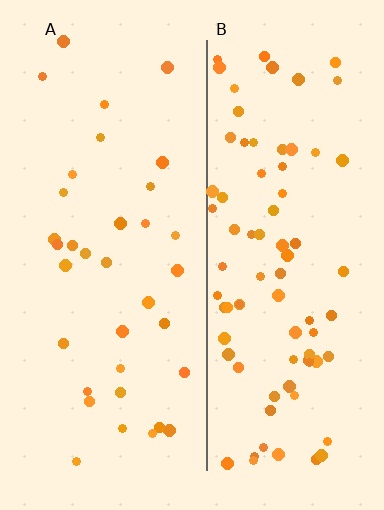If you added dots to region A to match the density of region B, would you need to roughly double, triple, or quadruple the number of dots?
Approximately double.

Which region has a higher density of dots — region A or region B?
B (the right).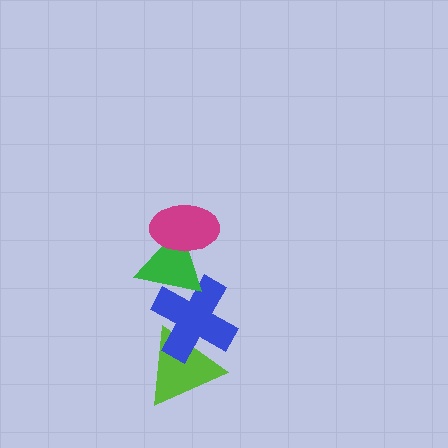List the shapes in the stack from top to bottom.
From top to bottom: the magenta ellipse, the green triangle, the blue cross, the lime triangle.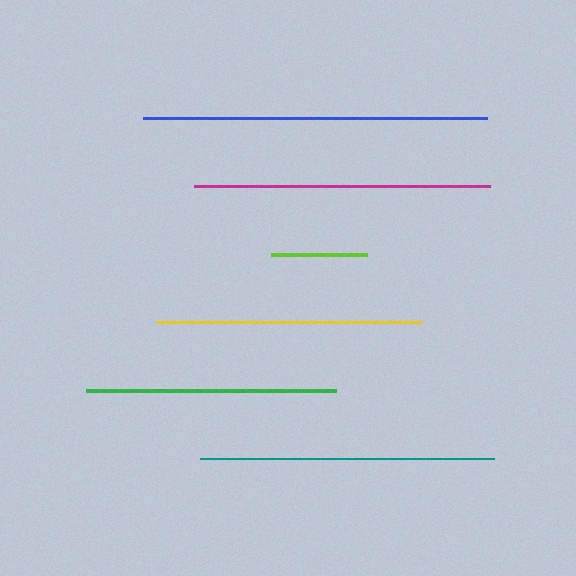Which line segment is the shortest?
The lime line is the shortest at approximately 96 pixels.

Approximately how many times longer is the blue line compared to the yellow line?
The blue line is approximately 1.3 times the length of the yellow line.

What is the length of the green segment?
The green segment is approximately 250 pixels long.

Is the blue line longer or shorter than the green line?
The blue line is longer than the green line.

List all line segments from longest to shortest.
From longest to shortest: blue, magenta, teal, yellow, green, lime.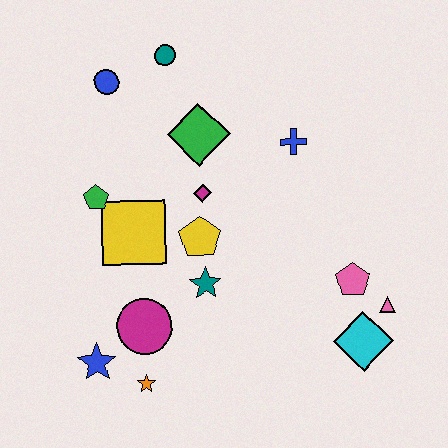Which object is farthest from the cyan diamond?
The blue circle is farthest from the cyan diamond.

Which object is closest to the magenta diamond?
The yellow pentagon is closest to the magenta diamond.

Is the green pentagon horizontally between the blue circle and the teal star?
No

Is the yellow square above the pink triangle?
Yes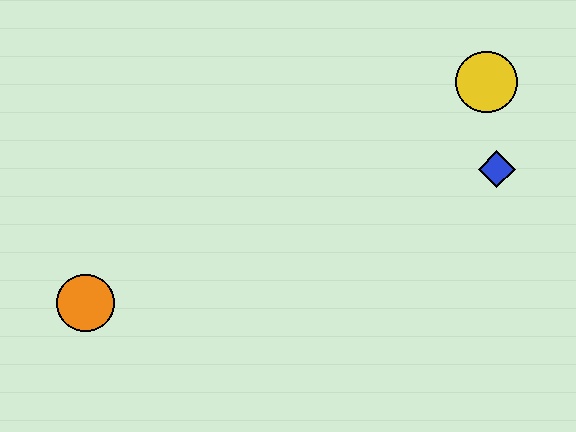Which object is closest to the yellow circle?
The blue diamond is closest to the yellow circle.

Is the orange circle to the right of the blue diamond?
No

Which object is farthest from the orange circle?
The yellow circle is farthest from the orange circle.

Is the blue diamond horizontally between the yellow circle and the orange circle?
No